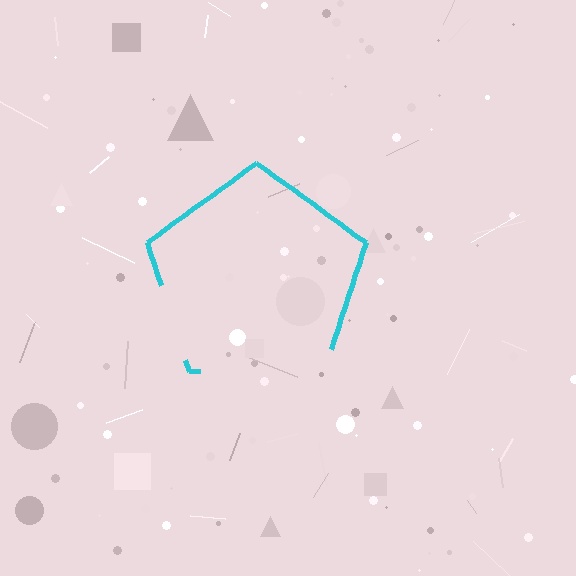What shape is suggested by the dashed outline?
The dashed outline suggests a pentagon.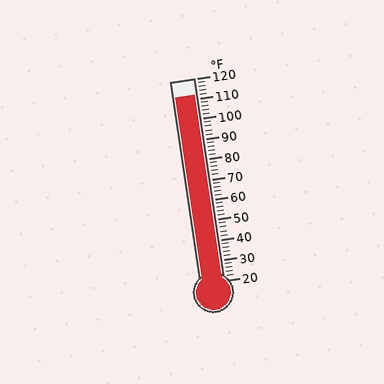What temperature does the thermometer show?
The thermometer shows approximately 112°F.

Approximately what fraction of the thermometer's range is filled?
The thermometer is filled to approximately 90% of its range.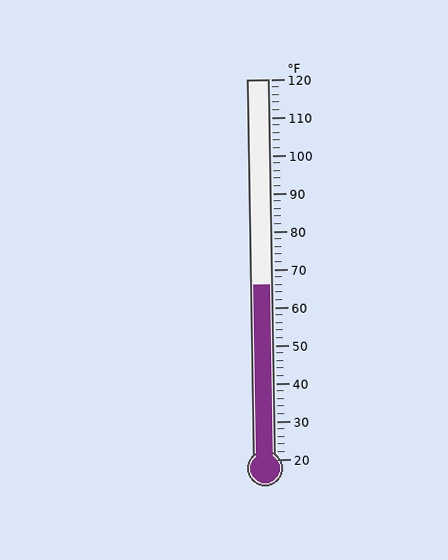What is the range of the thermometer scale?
The thermometer scale ranges from 20°F to 120°F.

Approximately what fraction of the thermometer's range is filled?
The thermometer is filled to approximately 45% of its range.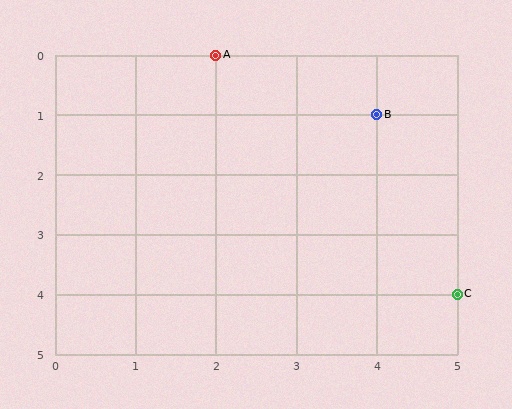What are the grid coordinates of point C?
Point C is at grid coordinates (5, 4).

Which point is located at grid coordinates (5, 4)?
Point C is at (5, 4).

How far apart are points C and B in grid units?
Points C and B are 1 column and 3 rows apart (about 3.2 grid units diagonally).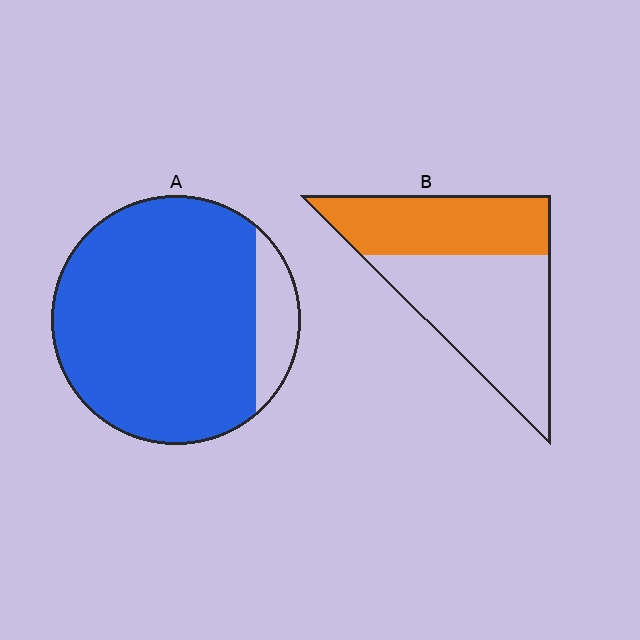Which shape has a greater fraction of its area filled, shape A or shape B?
Shape A.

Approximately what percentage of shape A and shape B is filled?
A is approximately 90% and B is approximately 40%.